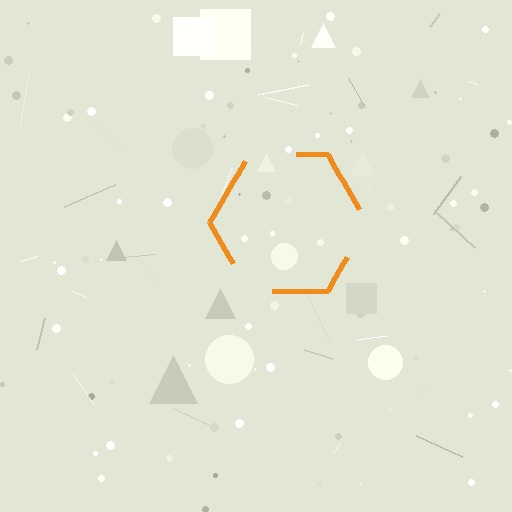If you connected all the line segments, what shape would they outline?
They would outline a hexagon.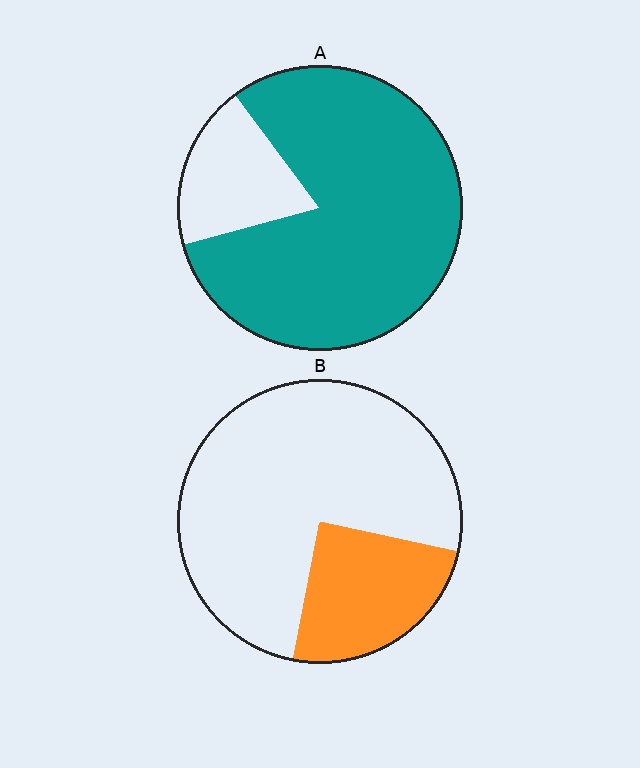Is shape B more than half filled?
No.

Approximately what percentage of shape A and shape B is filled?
A is approximately 80% and B is approximately 25%.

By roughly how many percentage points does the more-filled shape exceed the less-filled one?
By roughly 55 percentage points (A over B).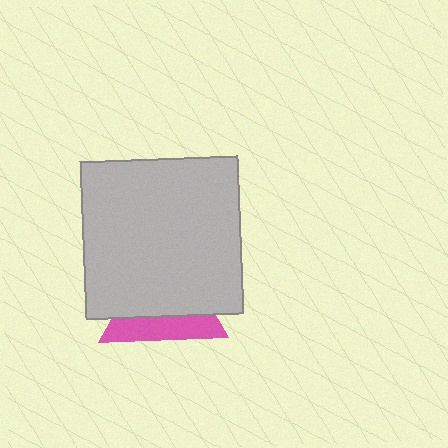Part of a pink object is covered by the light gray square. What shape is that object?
It is a triangle.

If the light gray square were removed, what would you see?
You would see the complete pink triangle.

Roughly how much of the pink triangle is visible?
A small part of it is visible (roughly 35%).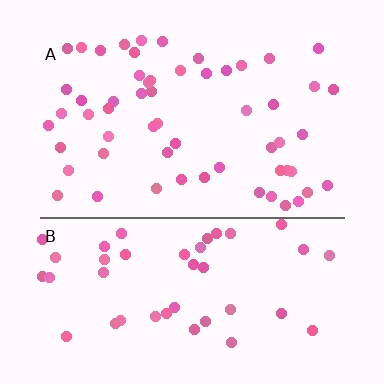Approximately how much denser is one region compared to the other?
Approximately 1.3× — region A over region B.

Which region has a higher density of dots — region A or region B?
A (the top).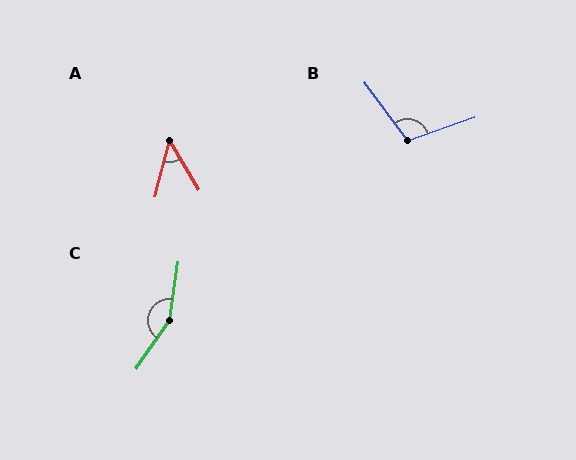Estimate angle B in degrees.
Approximately 108 degrees.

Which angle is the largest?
C, at approximately 153 degrees.